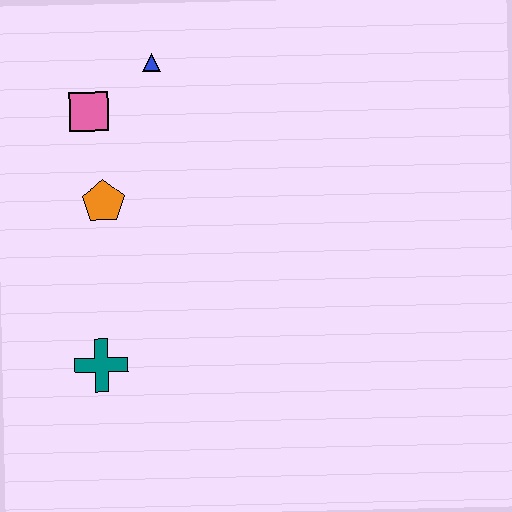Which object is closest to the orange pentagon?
The pink square is closest to the orange pentagon.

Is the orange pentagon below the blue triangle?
Yes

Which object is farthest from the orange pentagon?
The teal cross is farthest from the orange pentagon.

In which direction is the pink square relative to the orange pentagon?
The pink square is above the orange pentagon.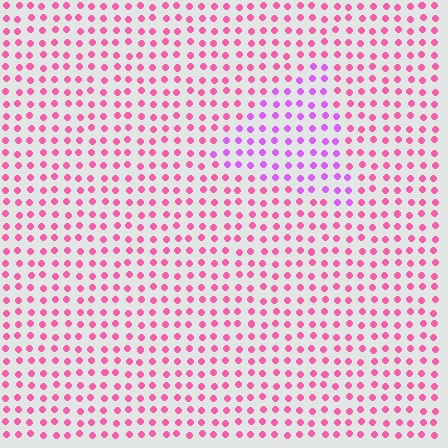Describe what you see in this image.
The image is filled with small pink elements in a uniform arrangement. A triangle-shaped region is visible where the elements are tinted to a slightly different hue, forming a subtle color boundary.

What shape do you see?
I see a triangle.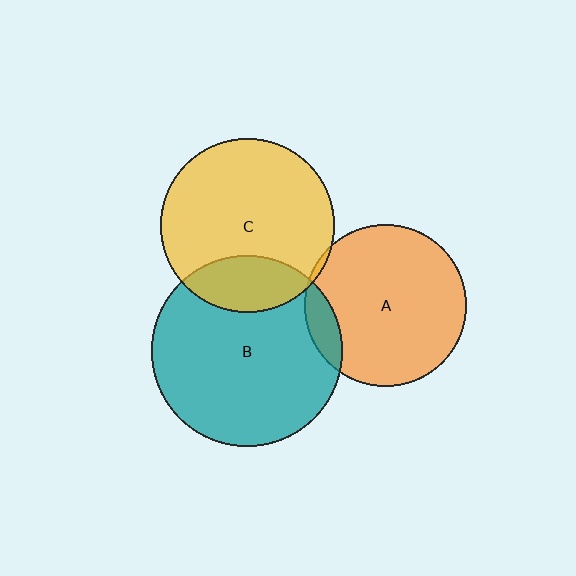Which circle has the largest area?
Circle B (teal).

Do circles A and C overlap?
Yes.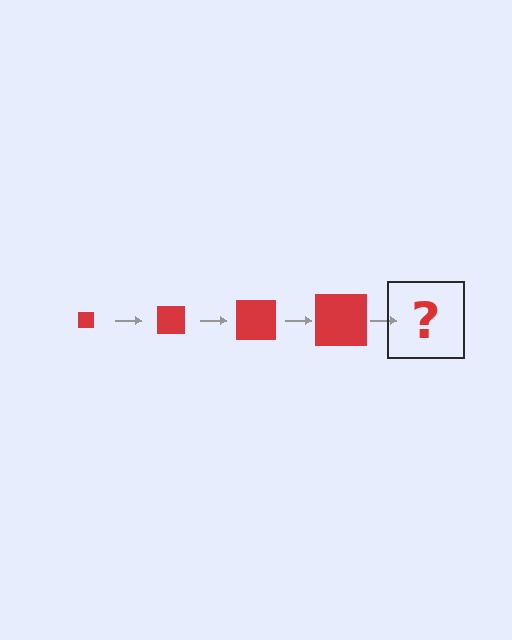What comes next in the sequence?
The next element should be a red square, larger than the previous one.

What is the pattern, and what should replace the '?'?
The pattern is that the square gets progressively larger each step. The '?' should be a red square, larger than the previous one.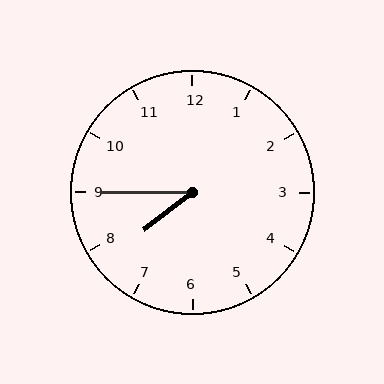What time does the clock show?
7:45.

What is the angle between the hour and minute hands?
Approximately 38 degrees.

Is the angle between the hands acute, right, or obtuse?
It is acute.